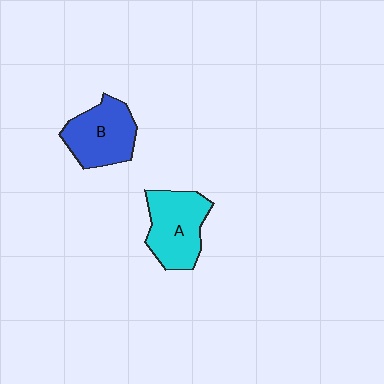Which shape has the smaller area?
Shape B (blue).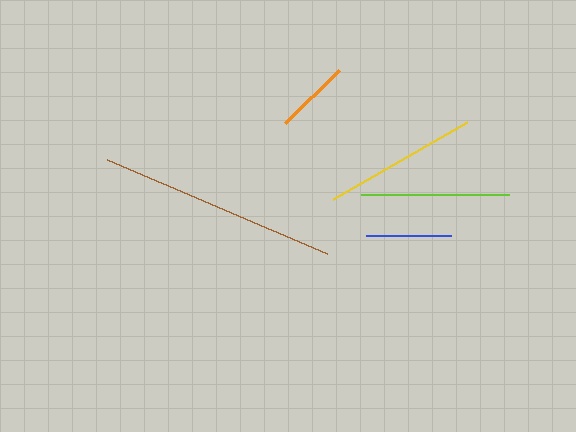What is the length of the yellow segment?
The yellow segment is approximately 155 pixels long.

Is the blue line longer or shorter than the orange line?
The blue line is longer than the orange line.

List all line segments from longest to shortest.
From longest to shortest: brown, yellow, lime, blue, orange.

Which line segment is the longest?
The brown line is the longest at approximately 239 pixels.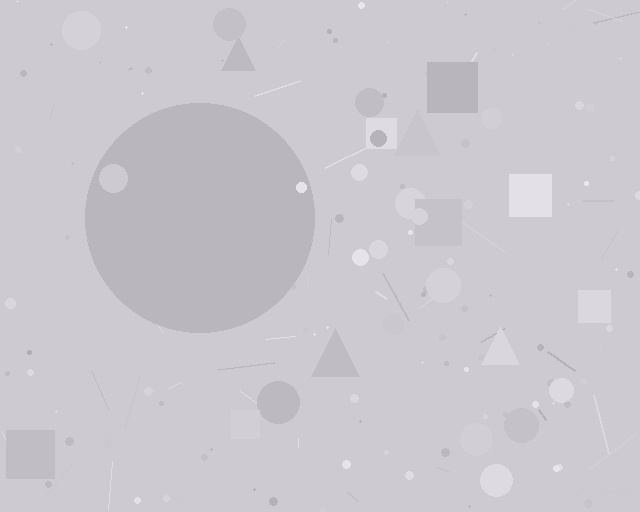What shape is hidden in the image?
A circle is hidden in the image.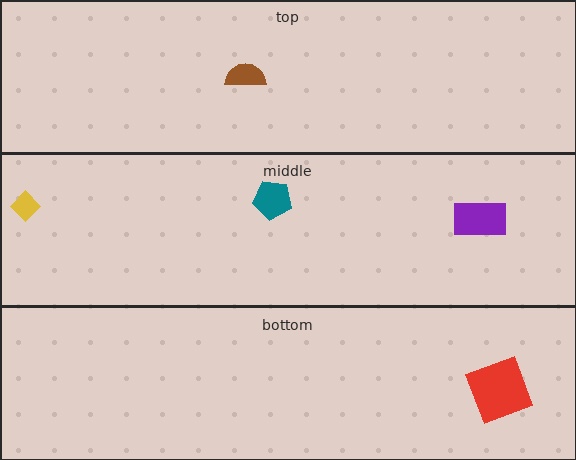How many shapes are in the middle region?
3.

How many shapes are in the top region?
1.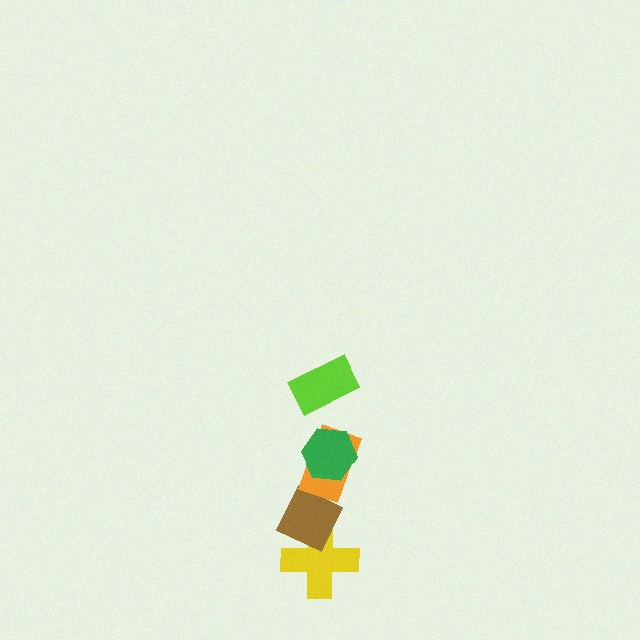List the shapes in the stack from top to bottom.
From top to bottom: the lime rectangle, the green hexagon, the orange rectangle, the brown diamond, the yellow cross.